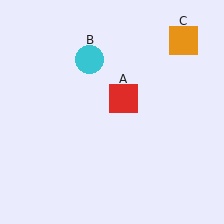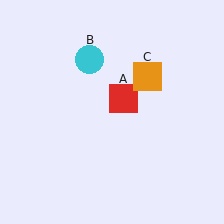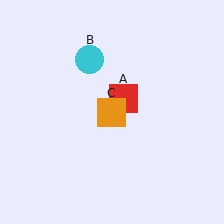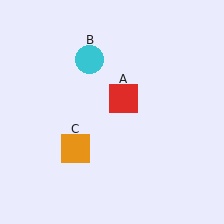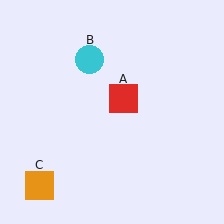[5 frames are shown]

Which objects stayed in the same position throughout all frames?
Red square (object A) and cyan circle (object B) remained stationary.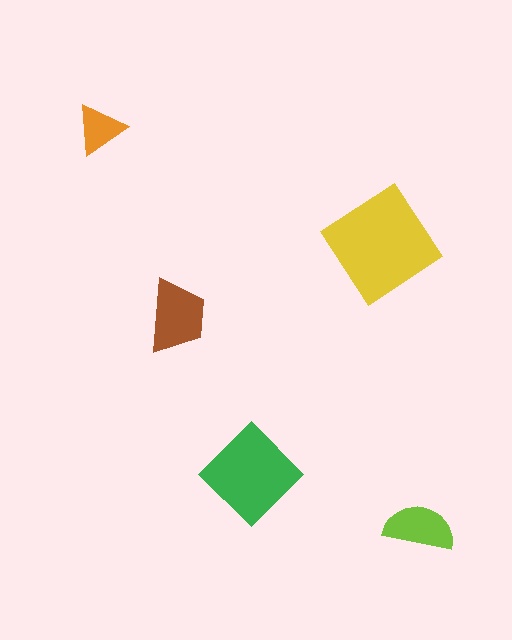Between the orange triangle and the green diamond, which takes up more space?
The green diamond.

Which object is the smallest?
The orange triangle.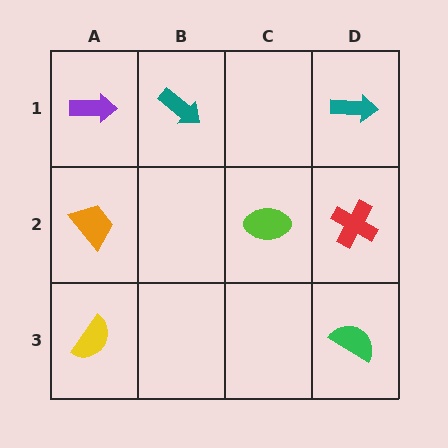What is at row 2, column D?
A red cross.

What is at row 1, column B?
A teal arrow.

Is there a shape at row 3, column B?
No, that cell is empty.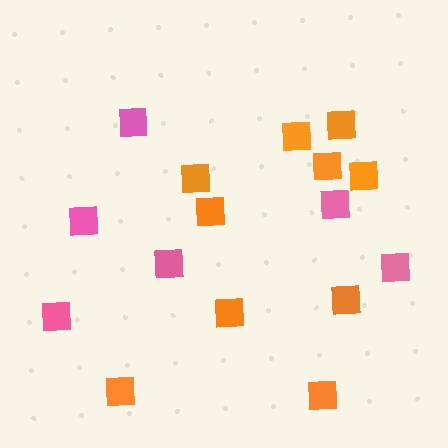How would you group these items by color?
There are 2 groups: one group of orange squares (10) and one group of pink squares (6).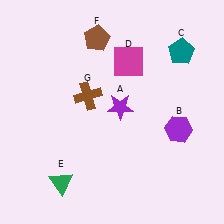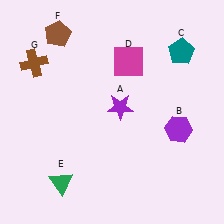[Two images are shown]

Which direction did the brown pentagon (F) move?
The brown pentagon (F) moved left.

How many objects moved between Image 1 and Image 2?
2 objects moved between the two images.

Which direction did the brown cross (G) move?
The brown cross (G) moved left.